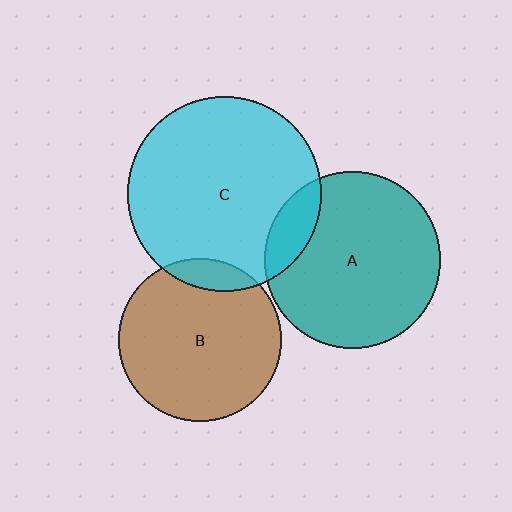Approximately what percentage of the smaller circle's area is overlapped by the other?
Approximately 10%.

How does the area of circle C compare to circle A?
Approximately 1.2 times.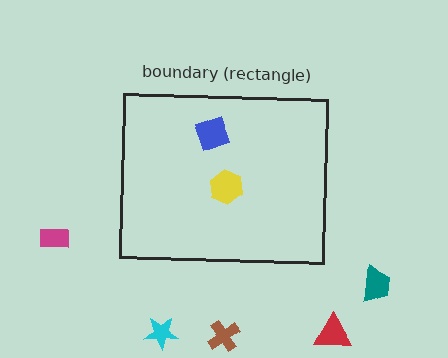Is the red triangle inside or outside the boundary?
Outside.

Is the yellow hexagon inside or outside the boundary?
Inside.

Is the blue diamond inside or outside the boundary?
Inside.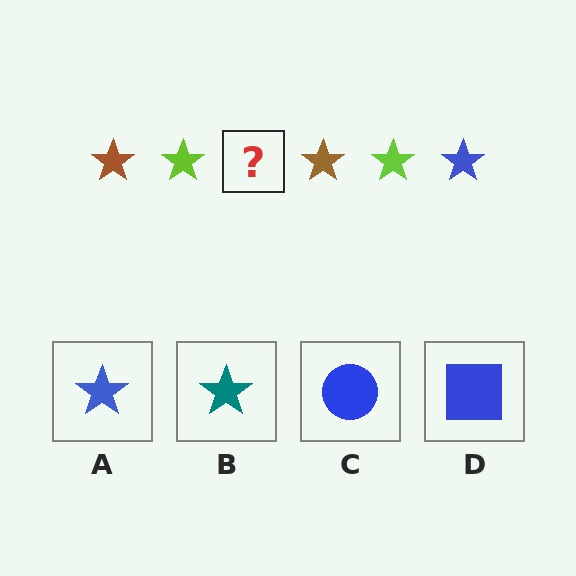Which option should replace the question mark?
Option A.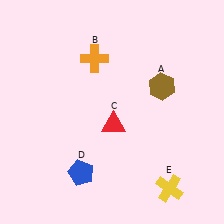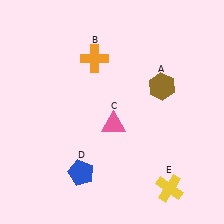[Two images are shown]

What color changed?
The triangle (C) changed from red in Image 1 to pink in Image 2.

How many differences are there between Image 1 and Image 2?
There is 1 difference between the two images.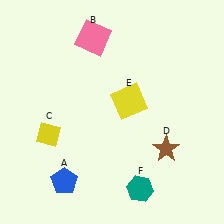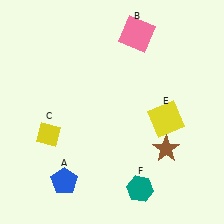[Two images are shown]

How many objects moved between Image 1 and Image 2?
2 objects moved between the two images.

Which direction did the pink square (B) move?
The pink square (B) moved right.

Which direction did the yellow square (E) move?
The yellow square (E) moved right.